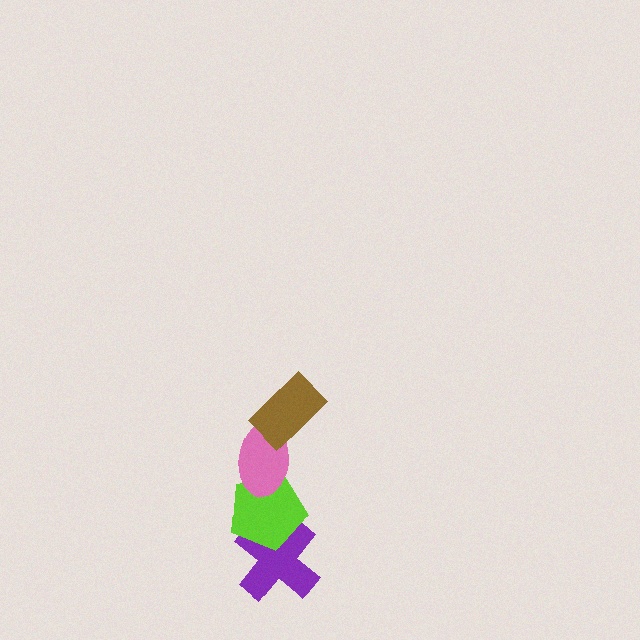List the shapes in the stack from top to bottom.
From top to bottom: the brown rectangle, the pink ellipse, the lime pentagon, the purple cross.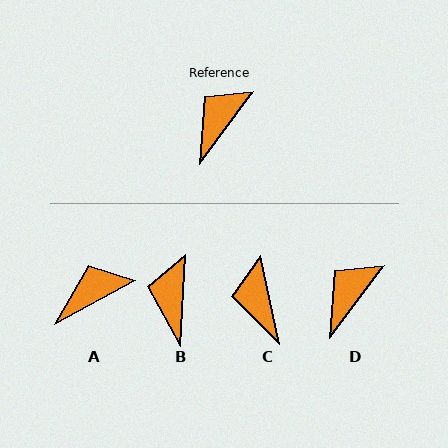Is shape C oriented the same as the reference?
No, it is off by about 49 degrees.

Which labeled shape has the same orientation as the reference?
D.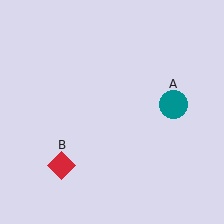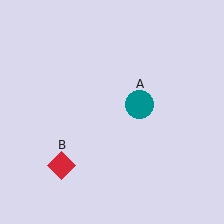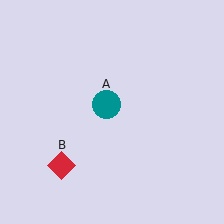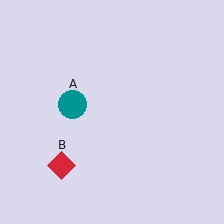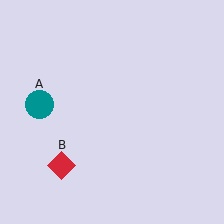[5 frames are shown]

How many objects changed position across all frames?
1 object changed position: teal circle (object A).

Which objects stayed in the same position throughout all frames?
Red diamond (object B) remained stationary.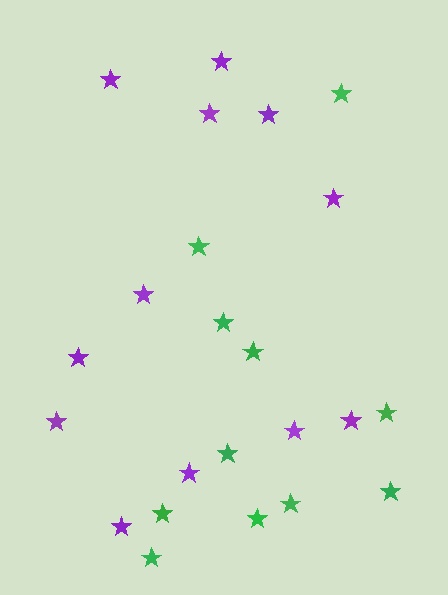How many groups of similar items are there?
There are 2 groups: one group of purple stars (12) and one group of green stars (11).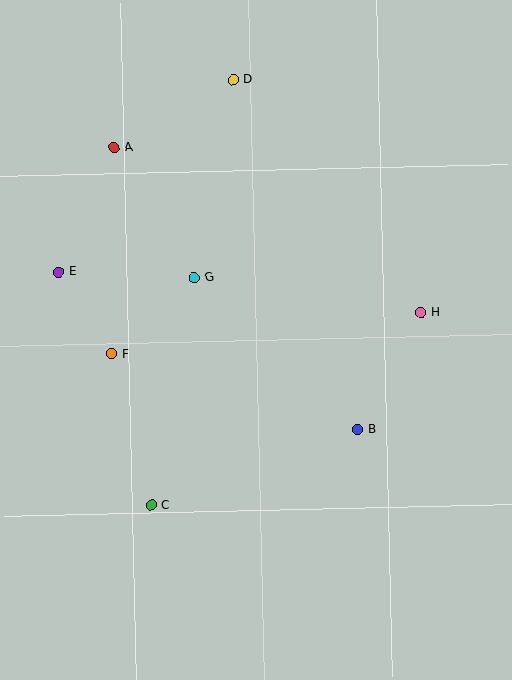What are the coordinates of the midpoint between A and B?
The midpoint between A and B is at (236, 288).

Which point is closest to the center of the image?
Point G at (194, 277) is closest to the center.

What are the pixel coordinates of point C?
Point C is at (151, 505).